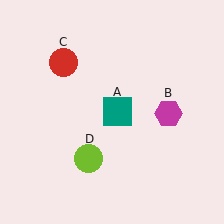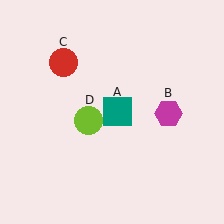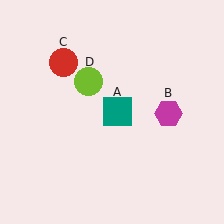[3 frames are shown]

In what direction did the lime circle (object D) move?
The lime circle (object D) moved up.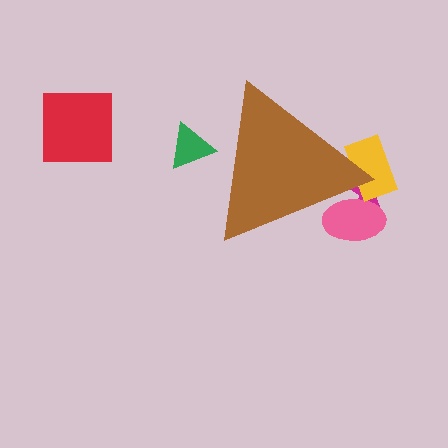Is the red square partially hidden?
No, the red square is fully visible.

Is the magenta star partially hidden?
Yes, the magenta star is partially hidden behind the brown triangle.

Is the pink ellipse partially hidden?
Yes, the pink ellipse is partially hidden behind the brown triangle.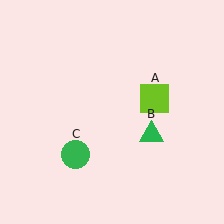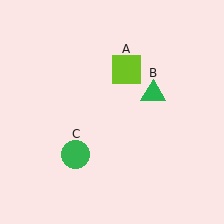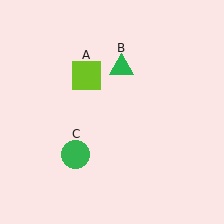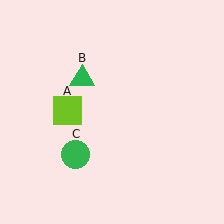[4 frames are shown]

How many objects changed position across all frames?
2 objects changed position: lime square (object A), green triangle (object B).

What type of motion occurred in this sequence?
The lime square (object A), green triangle (object B) rotated counterclockwise around the center of the scene.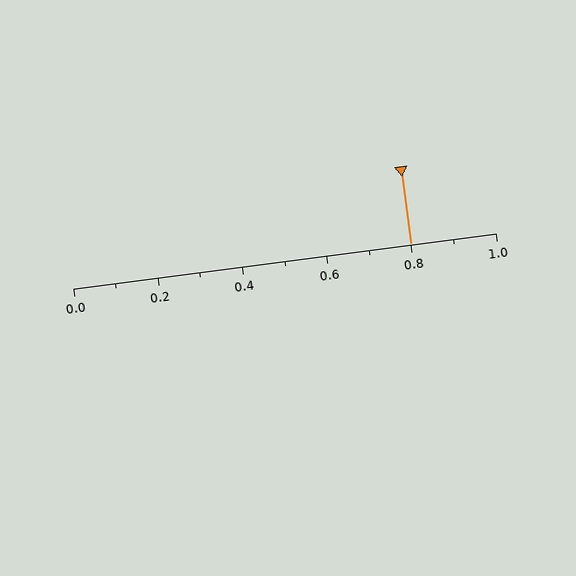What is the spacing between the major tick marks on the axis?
The major ticks are spaced 0.2 apart.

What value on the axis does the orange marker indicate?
The marker indicates approximately 0.8.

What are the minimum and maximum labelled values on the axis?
The axis runs from 0.0 to 1.0.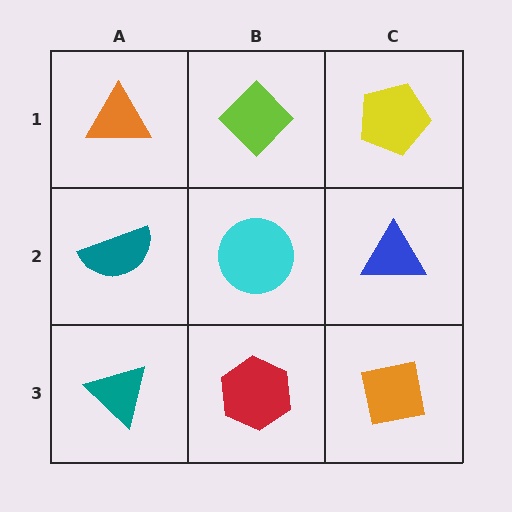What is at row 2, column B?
A cyan circle.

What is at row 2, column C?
A blue triangle.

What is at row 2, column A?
A teal semicircle.